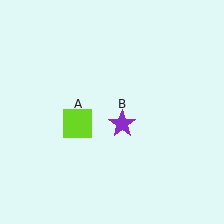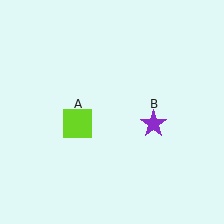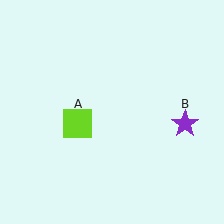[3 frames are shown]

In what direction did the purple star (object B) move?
The purple star (object B) moved right.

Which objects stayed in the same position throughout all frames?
Lime square (object A) remained stationary.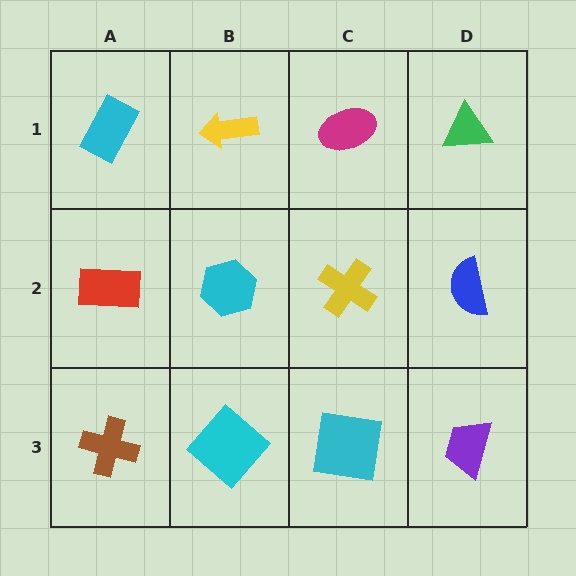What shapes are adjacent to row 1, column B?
A cyan hexagon (row 2, column B), a cyan rectangle (row 1, column A), a magenta ellipse (row 1, column C).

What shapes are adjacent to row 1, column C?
A yellow cross (row 2, column C), a yellow arrow (row 1, column B), a green triangle (row 1, column D).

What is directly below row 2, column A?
A brown cross.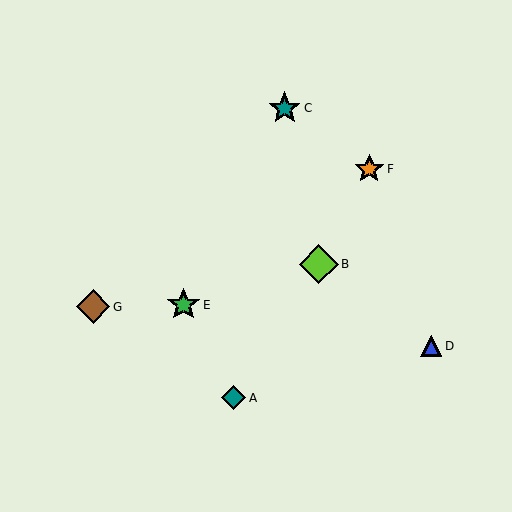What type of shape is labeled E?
Shape E is a green star.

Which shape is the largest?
The lime diamond (labeled B) is the largest.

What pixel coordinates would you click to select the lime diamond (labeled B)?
Click at (319, 264) to select the lime diamond B.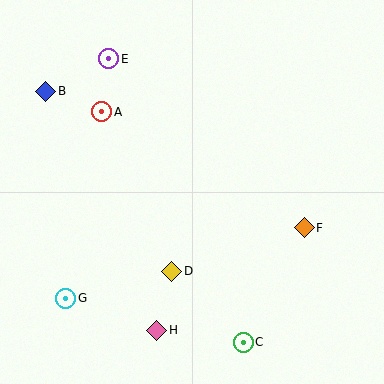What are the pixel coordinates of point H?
Point H is at (157, 330).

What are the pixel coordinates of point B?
Point B is at (46, 91).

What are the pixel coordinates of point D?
Point D is at (172, 271).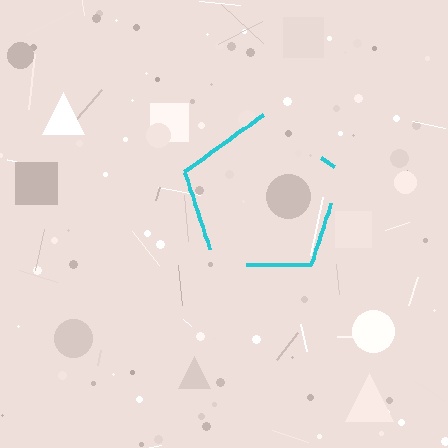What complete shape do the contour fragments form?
The contour fragments form a pentagon.